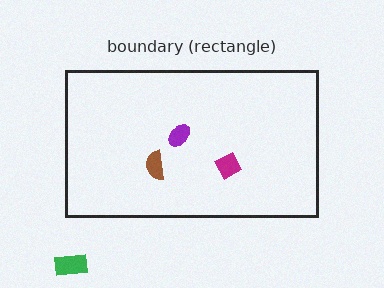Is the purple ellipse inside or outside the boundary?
Inside.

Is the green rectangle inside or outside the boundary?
Outside.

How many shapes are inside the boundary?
3 inside, 1 outside.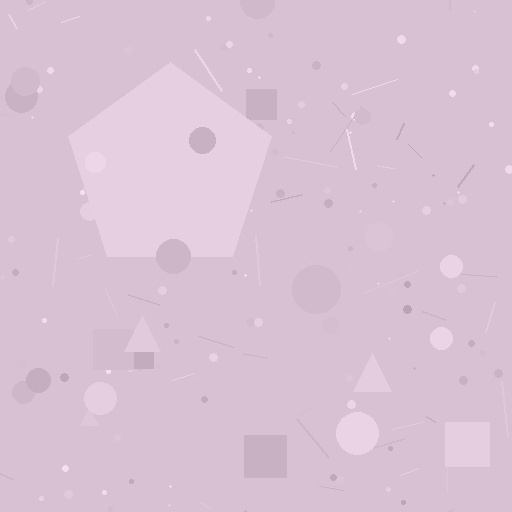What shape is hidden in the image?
A pentagon is hidden in the image.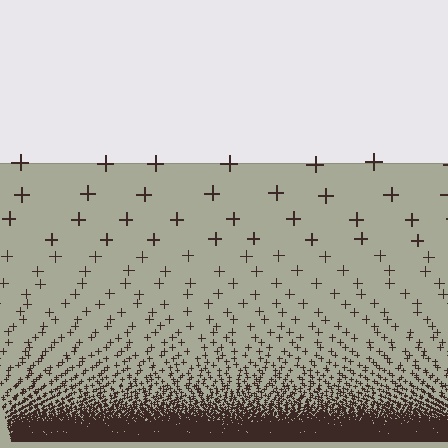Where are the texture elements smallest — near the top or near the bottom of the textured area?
Near the bottom.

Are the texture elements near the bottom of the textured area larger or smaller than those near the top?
Smaller. The gradient is inverted — elements near the bottom are smaller and denser.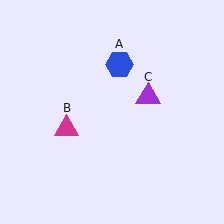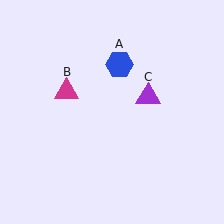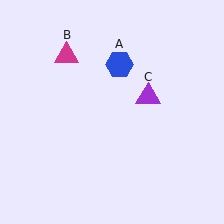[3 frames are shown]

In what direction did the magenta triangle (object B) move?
The magenta triangle (object B) moved up.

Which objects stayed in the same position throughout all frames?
Blue hexagon (object A) and purple triangle (object C) remained stationary.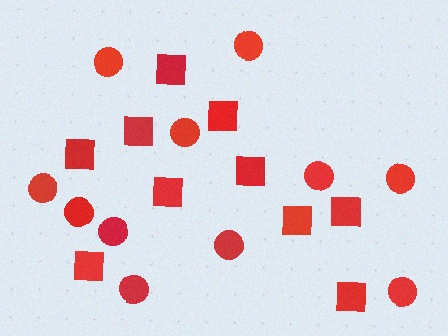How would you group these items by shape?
There are 2 groups: one group of squares (10) and one group of circles (11).